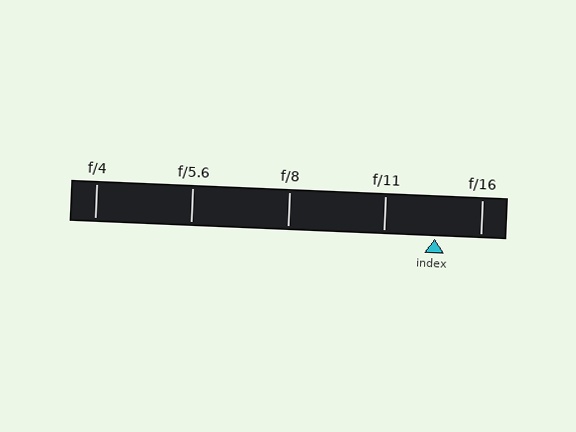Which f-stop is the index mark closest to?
The index mark is closest to f/16.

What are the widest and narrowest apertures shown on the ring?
The widest aperture shown is f/4 and the narrowest is f/16.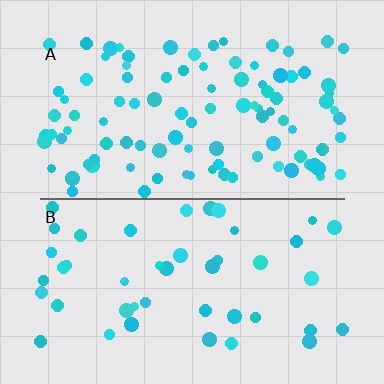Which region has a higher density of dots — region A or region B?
A (the top).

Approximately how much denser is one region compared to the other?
Approximately 2.2× — region A over region B.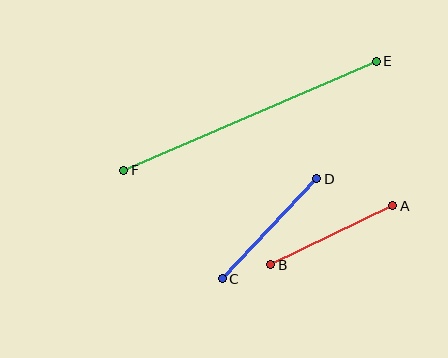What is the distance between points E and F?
The distance is approximately 275 pixels.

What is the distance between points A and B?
The distance is approximately 136 pixels.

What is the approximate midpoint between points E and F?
The midpoint is at approximately (250, 116) pixels.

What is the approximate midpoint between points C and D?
The midpoint is at approximately (269, 229) pixels.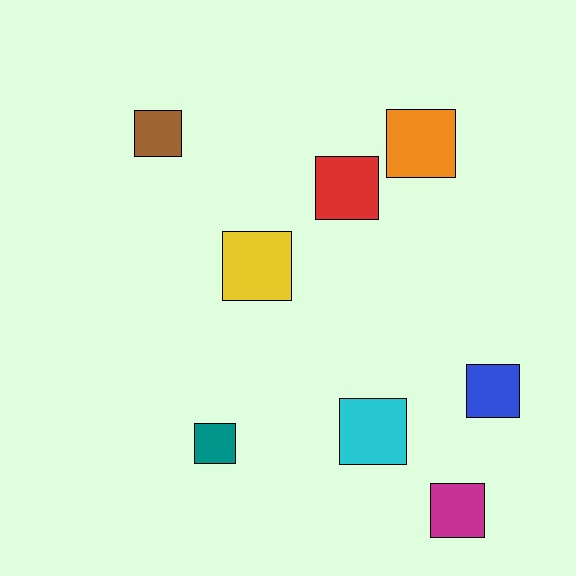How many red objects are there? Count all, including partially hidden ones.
There is 1 red object.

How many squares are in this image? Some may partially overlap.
There are 8 squares.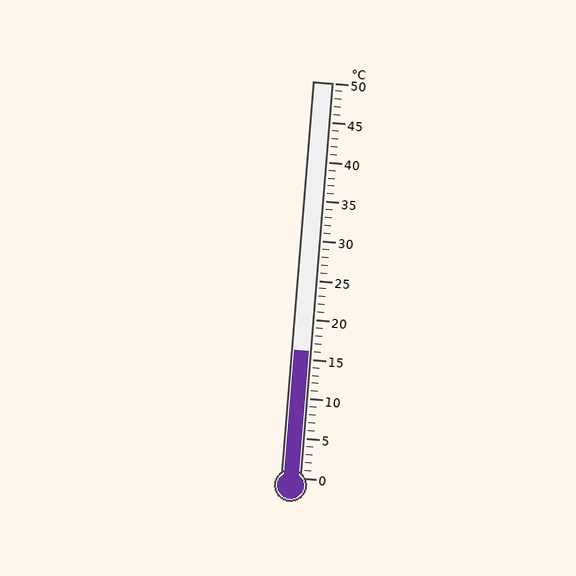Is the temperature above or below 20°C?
The temperature is below 20°C.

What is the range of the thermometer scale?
The thermometer scale ranges from 0°C to 50°C.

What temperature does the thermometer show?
The thermometer shows approximately 16°C.